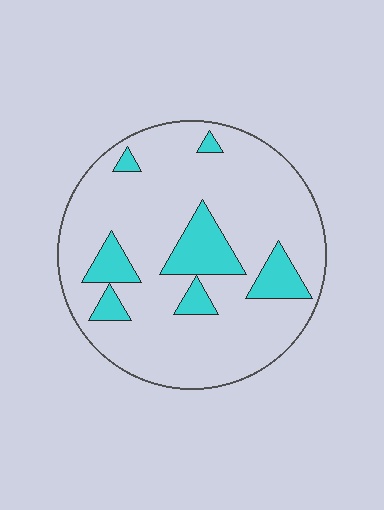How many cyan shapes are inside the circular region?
7.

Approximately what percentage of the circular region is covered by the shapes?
Approximately 15%.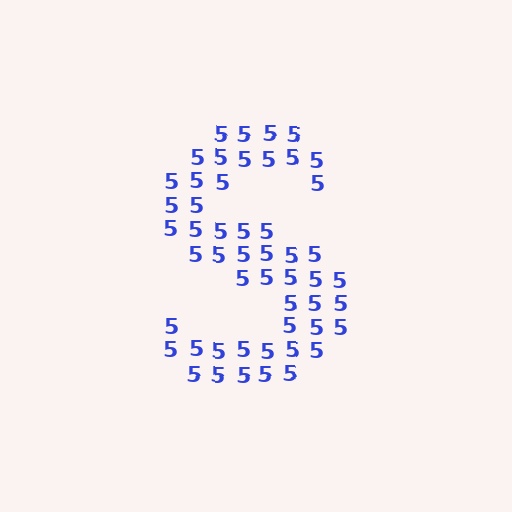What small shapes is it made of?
It is made of small digit 5's.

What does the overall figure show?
The overall figure shows the letter S.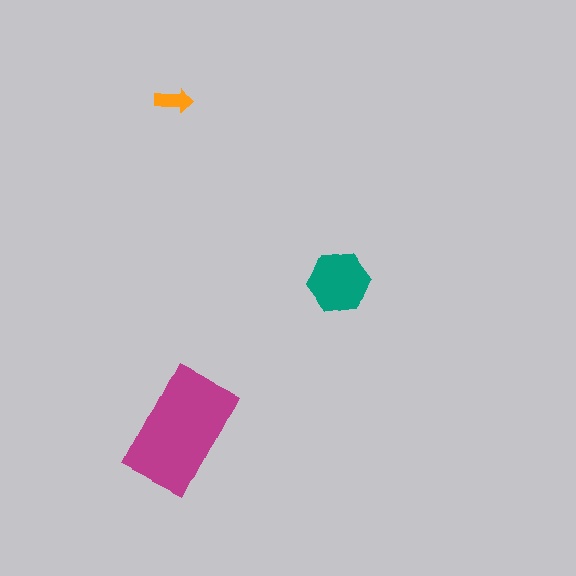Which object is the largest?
The magenta rectangle.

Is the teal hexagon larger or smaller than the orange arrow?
Larger.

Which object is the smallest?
The orange arrow.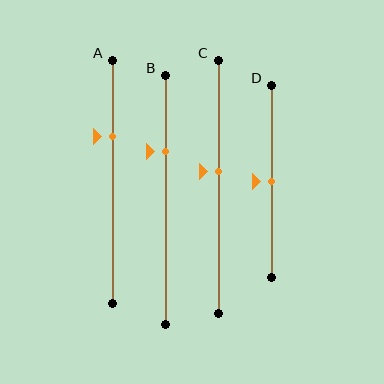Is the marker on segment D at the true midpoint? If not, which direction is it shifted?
Yes, the marker on segment D is at the true midpoint.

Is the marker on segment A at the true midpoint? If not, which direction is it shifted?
No, the marker on segment A is shifted upward by about 18% of the segment length.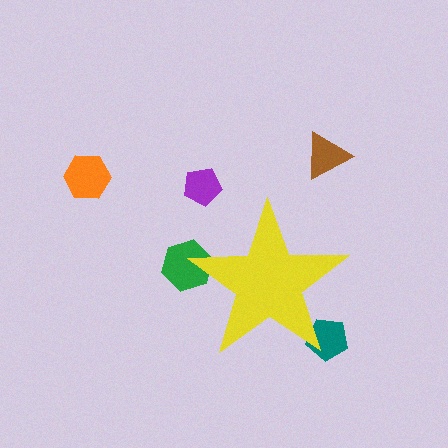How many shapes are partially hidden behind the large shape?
2 shapes are partially hidden.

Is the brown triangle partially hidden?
No, the brown triangle is fully visible.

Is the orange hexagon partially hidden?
No, the orange hexagon is fully visible.